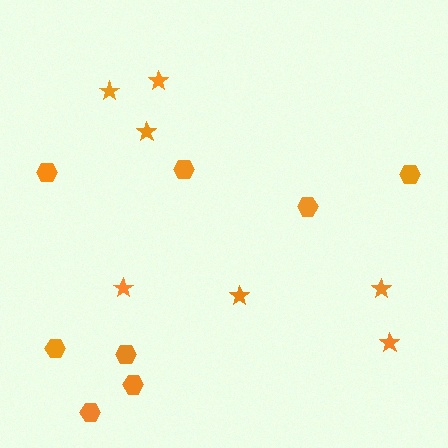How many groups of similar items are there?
There are 2 groups: one group of stars (7) and one group of hexagons (8).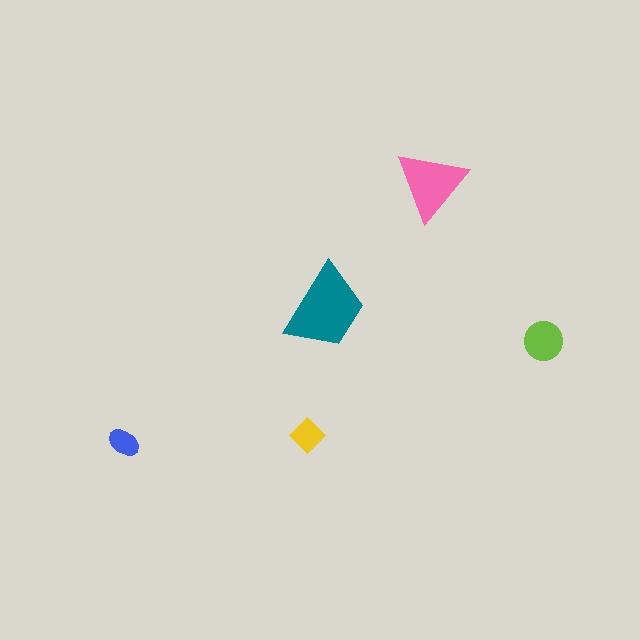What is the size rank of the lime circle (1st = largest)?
3rd.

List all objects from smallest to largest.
The blue ellipse, the yellow diamond, the lime circle, the pink triangle, the teal trapezoid.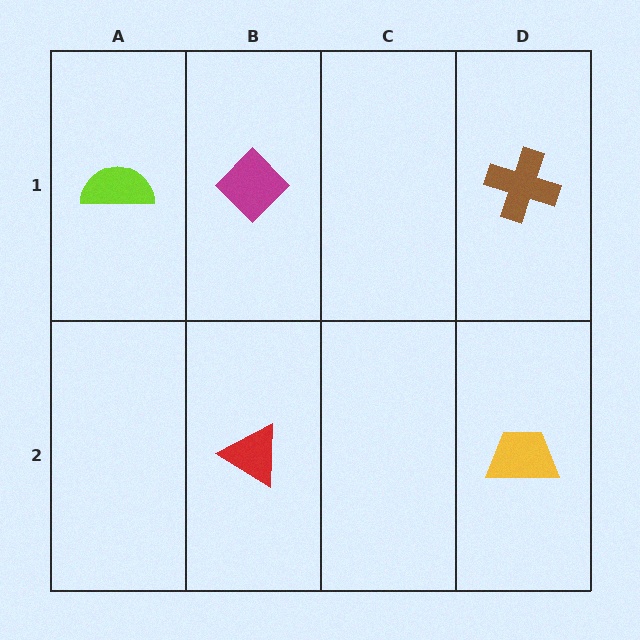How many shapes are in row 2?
2 shapes.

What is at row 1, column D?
A brown cross.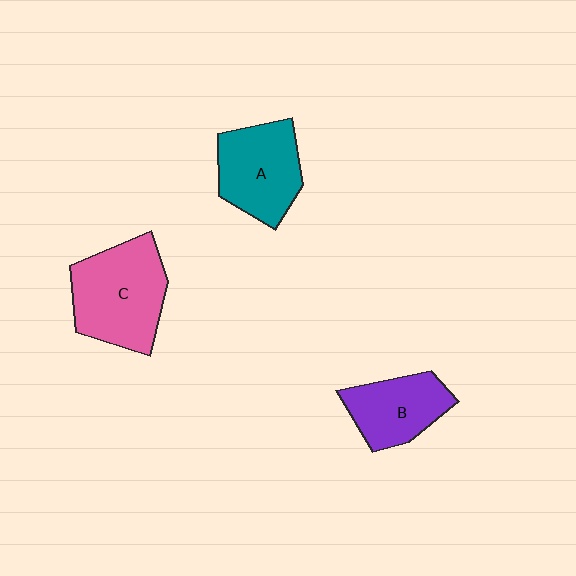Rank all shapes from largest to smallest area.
From largest to smallest: C (pink), A (teal), B (purple).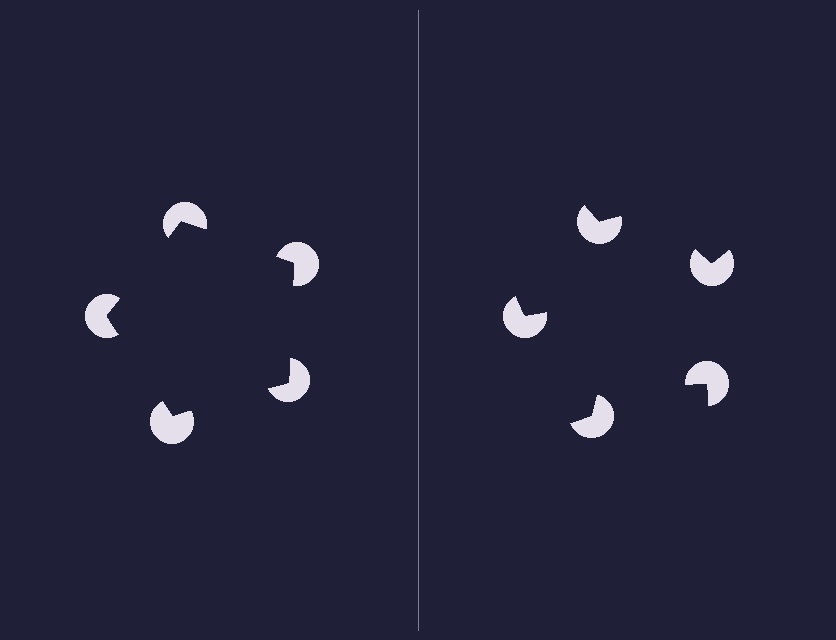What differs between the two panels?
The pac-man discs are positioned identically on both sides; only the wedge orientations differ. On the left they align to a pentagon; on the right they are misaligned.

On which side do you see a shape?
An illusory pentagon appears on the left side. On the right side the wedge cuts are rotated, so no coherent shape forms.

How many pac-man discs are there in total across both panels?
10 — 5 on each side.